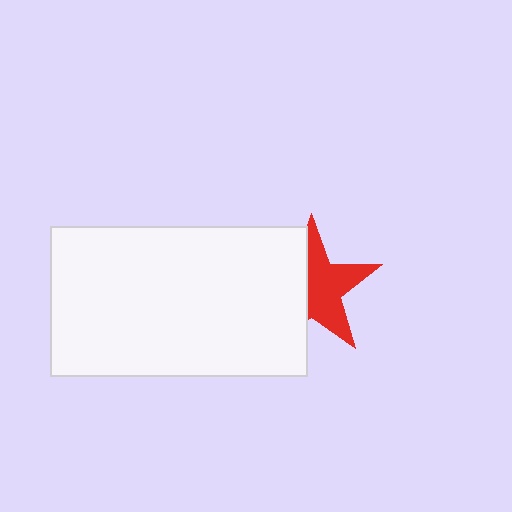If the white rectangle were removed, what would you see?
You would see the complete red star.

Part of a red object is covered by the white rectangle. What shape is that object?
It is a star.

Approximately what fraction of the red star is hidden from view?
Roughly 44% of the red star is hidden behind the white rectangle.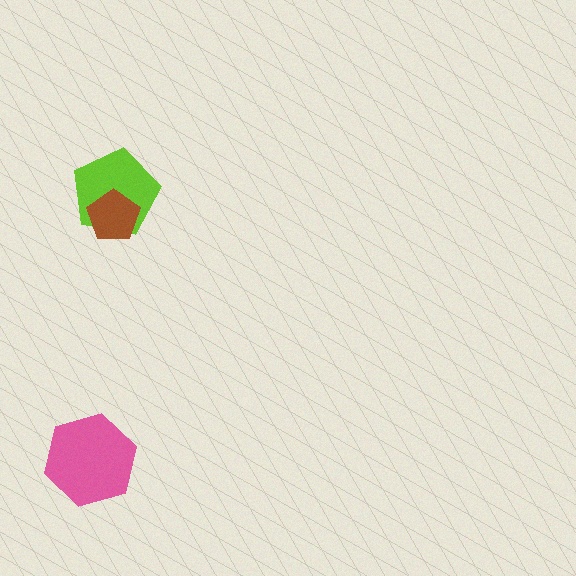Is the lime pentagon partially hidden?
Yes, it is partially covered by another shape.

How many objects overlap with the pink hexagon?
0 objects overlap with the pink hexagon.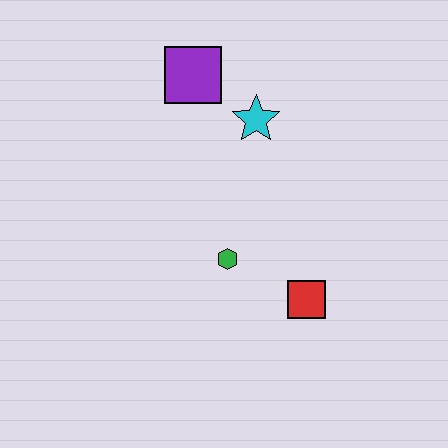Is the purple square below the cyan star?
No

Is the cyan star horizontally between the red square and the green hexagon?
Yes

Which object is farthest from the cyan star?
The red square is farthest from the cyan star.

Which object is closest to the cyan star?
The purple square is closest to the cyan star.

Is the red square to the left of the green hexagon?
No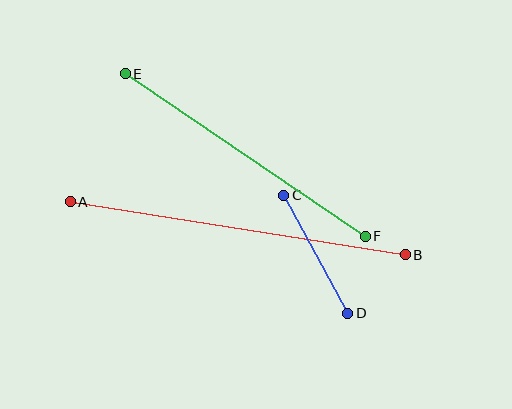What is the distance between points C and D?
The distance is approximately 134 pixels.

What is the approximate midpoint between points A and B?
The midpoint is at approximately (238, 228) pixels.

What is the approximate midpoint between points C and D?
The midpoint is at approximately (316, 254) pixels.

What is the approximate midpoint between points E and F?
The midpoint is at approximately (245, 155) pixels.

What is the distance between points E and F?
The distance is approximately 290 pixels.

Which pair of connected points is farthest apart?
Points A and B are farthest apart.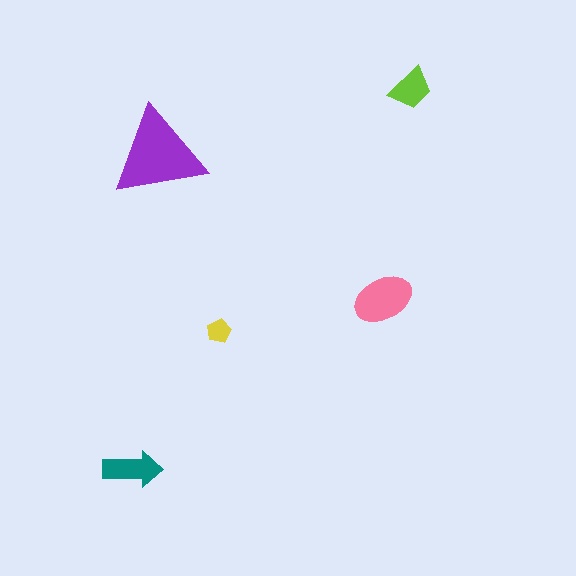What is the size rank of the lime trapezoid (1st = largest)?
4th.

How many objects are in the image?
There are 5 objects in the image.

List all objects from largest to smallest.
The purple triangle, the pink ellipse, the teal arrow, the lime trapezoid, the yellow pentagon.